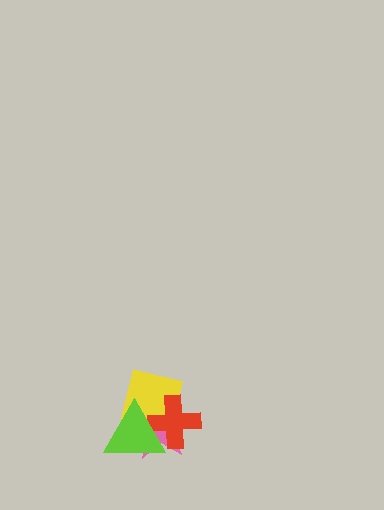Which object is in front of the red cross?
The lime triangle is in front of the red cross.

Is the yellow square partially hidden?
Yes, it is partially covered by another shape.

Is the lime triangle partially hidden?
No, no other shape covers it.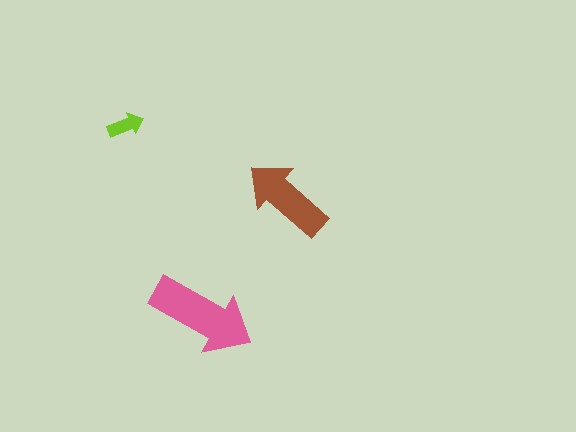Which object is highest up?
The lime arrow is topmost.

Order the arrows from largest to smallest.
the pink one, the brown one, the lime one.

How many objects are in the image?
There are 3 objects in the image.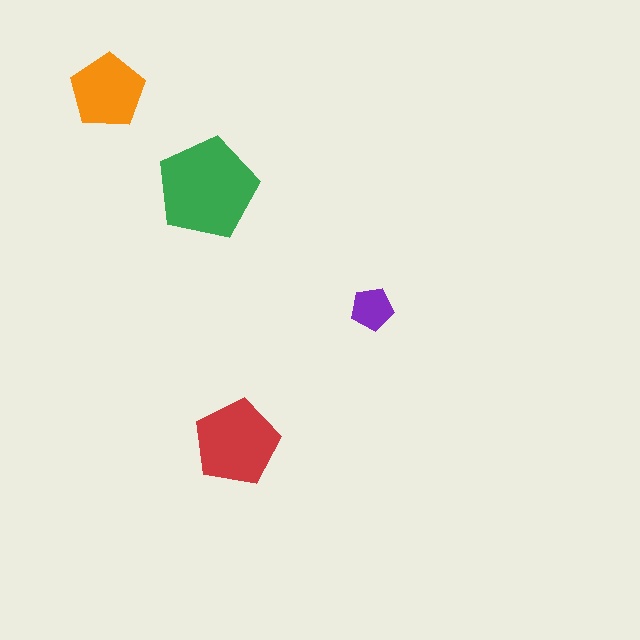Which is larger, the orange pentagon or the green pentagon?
The green one.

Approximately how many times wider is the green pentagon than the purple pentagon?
About 2.5 times wider.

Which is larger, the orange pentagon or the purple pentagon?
The orange one.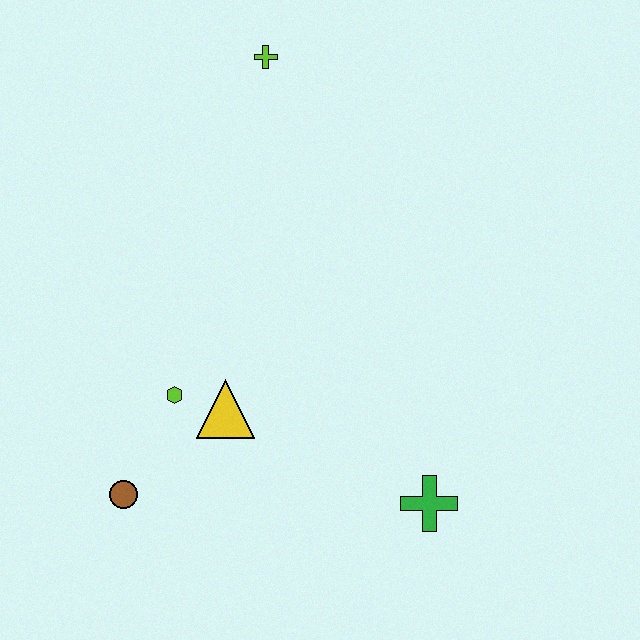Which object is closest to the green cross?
The yellow triangle is closest to the green cross.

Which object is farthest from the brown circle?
The lime cross is farthest from the brown circle.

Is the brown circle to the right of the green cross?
No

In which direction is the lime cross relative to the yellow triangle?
The lime cross is above the yellow triangle.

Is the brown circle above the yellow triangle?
No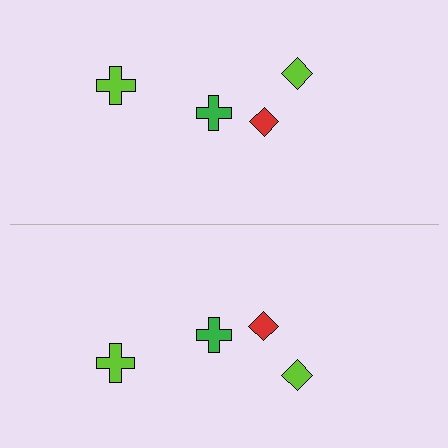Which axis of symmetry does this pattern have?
The pattern has a horizontal axis of symmetry running through the center of the image.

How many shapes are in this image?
There are 8 shapes in this image.